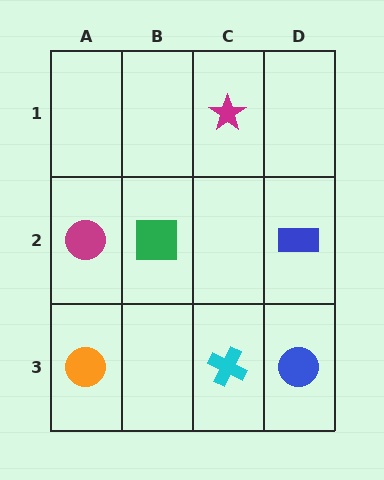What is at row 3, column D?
A blue circle.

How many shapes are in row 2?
3 shapes.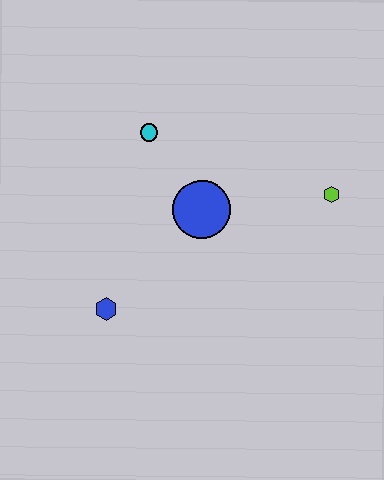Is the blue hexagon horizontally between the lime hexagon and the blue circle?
No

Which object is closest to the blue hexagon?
The blue circle is closest to the blue hexagon.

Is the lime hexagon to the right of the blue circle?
Yes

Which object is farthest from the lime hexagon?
The blue hexagon is farthest from the lime hexagon.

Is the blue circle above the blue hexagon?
Yes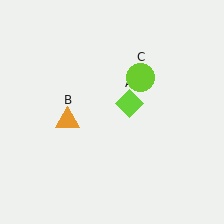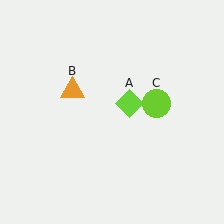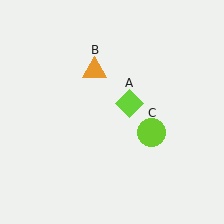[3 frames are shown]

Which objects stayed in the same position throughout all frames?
Lime diamond (object A) remained stationary.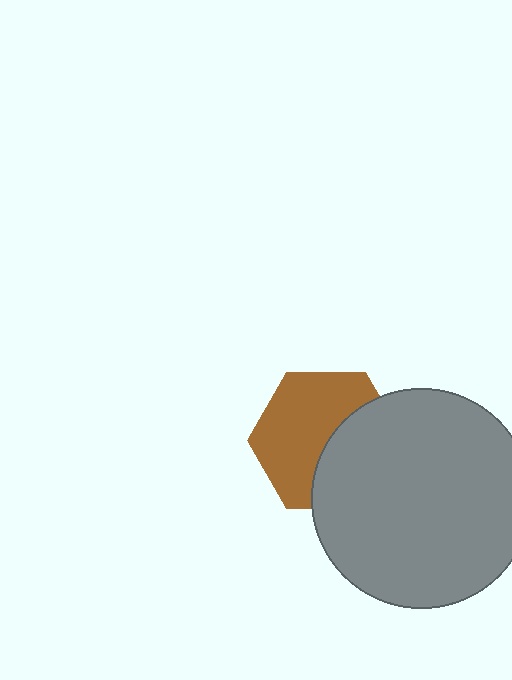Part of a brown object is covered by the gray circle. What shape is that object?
It is a hexagon.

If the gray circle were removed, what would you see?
You would see the complete brown hexagon.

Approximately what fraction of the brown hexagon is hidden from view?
Roughly 42% of the brown hexagon is hidden behind the gray circle.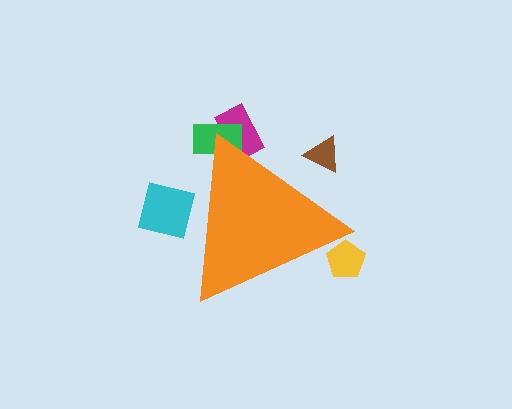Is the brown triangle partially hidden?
Yes, the brown triangle is partially hidden behind the orange triangle.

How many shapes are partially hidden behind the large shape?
5 shapes are partially hidden.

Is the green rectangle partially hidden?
Yes, the green rectangle is partially hidden behind the orange triangle.